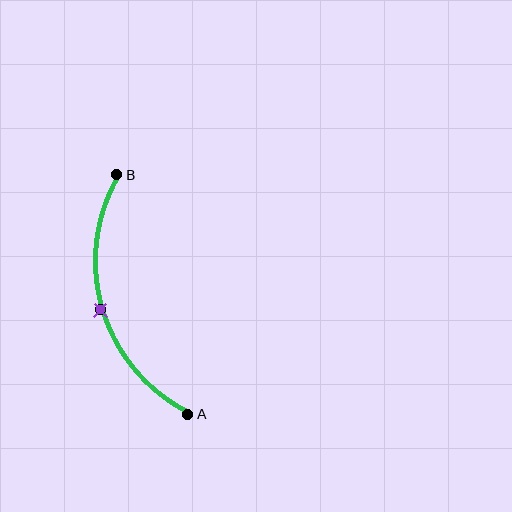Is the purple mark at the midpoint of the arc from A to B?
Yes. The purple mark lies on the arc at equal arc-length from both A and B — it is the arc midpoint.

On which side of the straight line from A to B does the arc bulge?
The arc bulges to the left of the straight line connecting A and B.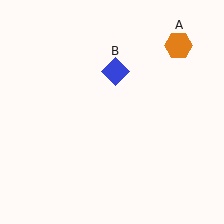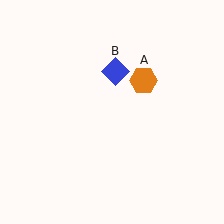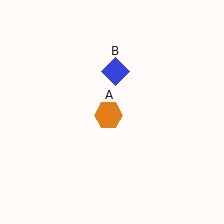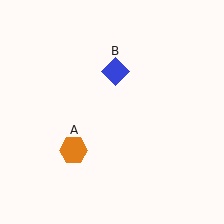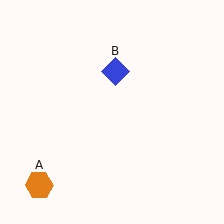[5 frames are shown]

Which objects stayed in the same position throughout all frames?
Blue diamond (object B) remained stationary.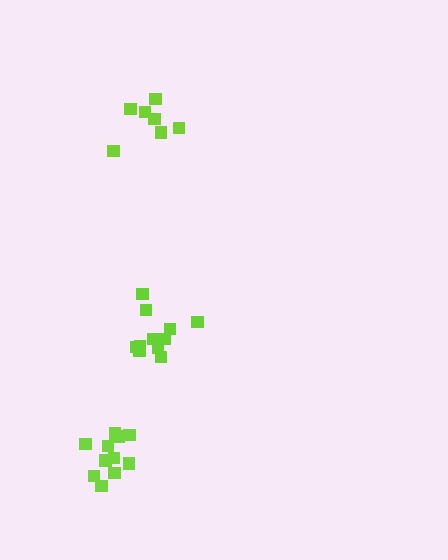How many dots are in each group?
Group 1: 11 dots, Group 2: 11 dots, Group 3: 7 dots (29 total).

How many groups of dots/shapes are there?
There are 3 groups.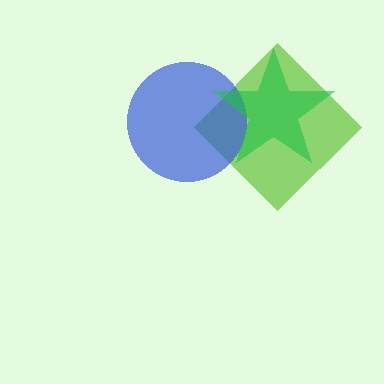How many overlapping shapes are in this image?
There are 3 overlapping shapes in the image.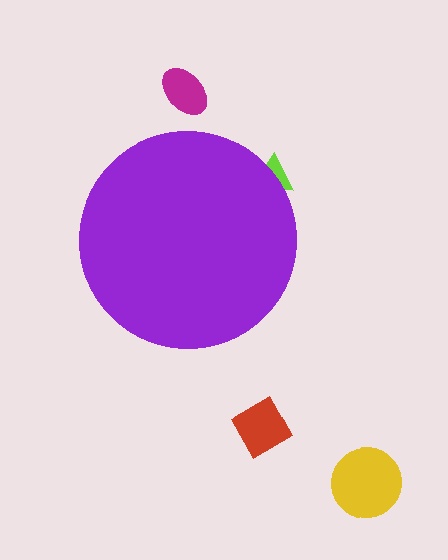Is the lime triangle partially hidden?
Yes, the lime triangle is partially hidden behind the purple circle.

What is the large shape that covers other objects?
A purple circle.